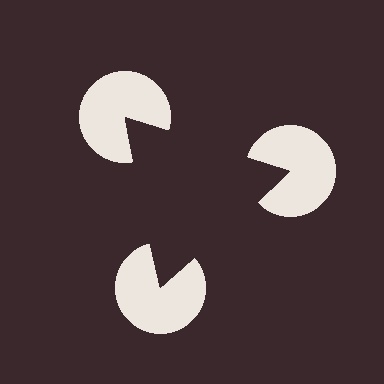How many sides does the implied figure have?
3 sides.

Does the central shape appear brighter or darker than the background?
It typically appears slightly darker than the background, even though no actual brightness change is drawn.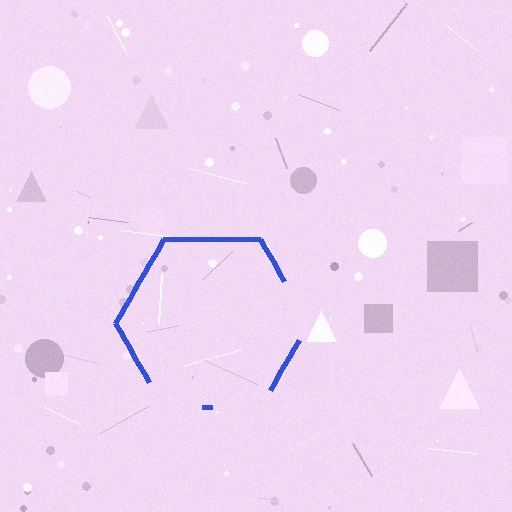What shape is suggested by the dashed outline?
The dashed outline suggests a hexagon.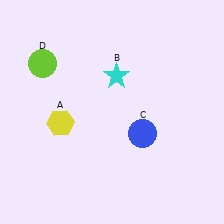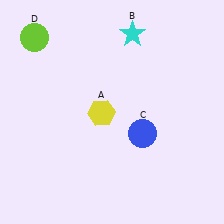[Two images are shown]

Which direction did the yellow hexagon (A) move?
The yellow hexagon (A) moved right.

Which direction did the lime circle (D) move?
The lime circle (D) moved up.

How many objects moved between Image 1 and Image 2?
3 objects moved between the two images.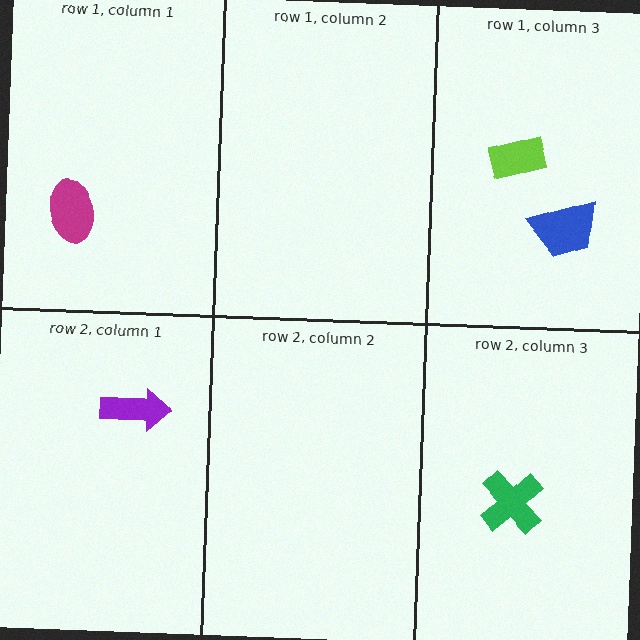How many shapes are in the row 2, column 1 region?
1.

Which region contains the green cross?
The row 2, column 3 region.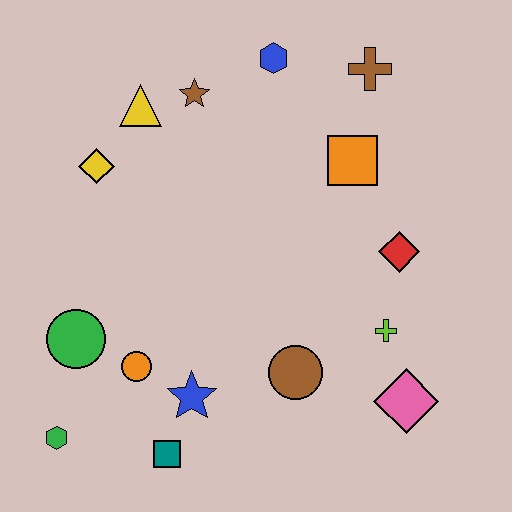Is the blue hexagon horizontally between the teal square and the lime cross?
Yes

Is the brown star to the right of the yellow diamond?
Yes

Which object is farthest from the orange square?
The green hexagon is farthest from the orange square.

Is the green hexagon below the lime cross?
Yes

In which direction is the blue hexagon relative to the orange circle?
The blue hexagon is above the orange circle.